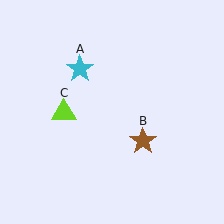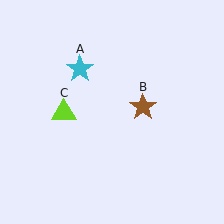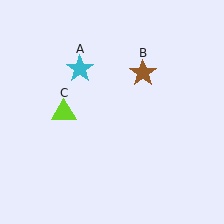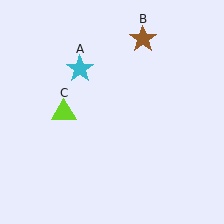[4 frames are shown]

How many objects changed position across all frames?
1 object changed position: brown star (object B).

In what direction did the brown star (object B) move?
The brown star (object B) moved up.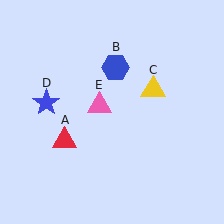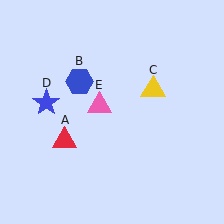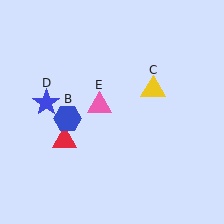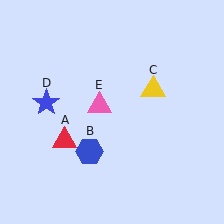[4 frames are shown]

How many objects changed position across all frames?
1 object changed position: blue hexagon (object B).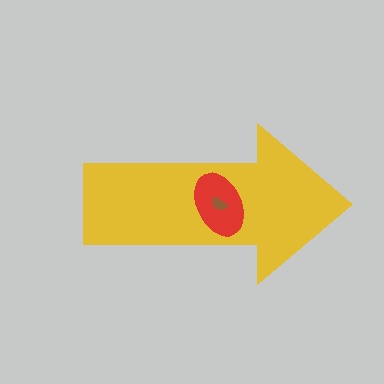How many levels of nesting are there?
3.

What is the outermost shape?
The yellow arrow.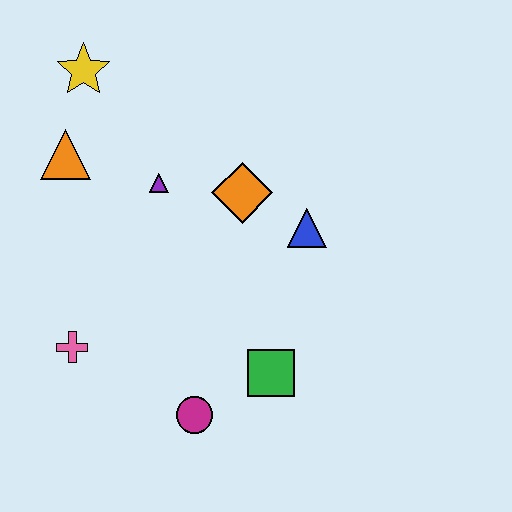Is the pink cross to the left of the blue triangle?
Yes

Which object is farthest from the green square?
The yellow star is farthest from the green square.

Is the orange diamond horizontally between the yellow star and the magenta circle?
No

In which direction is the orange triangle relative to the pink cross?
The orange triangle is above the pink cross.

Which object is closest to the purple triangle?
The orange diamond is closest to the purple triangle.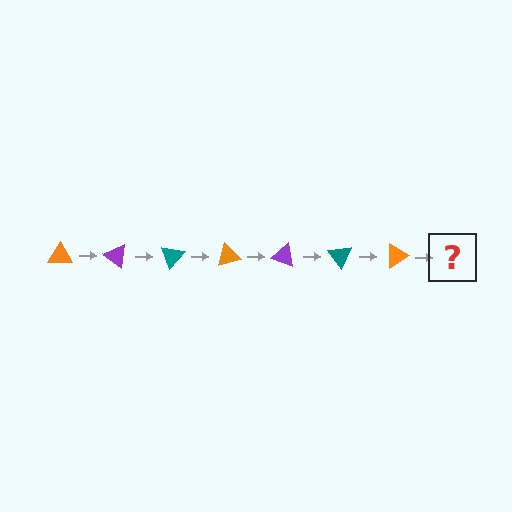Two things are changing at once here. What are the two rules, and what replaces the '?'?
The two rules are that it rotates 35 degrees each step and the color cycles through orange, purple, and teal. The '?' should be a purple triangle, rotated 245 degrees from the start.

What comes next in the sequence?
The next element should be a purple triangle, rotated 245 degrees from the start.